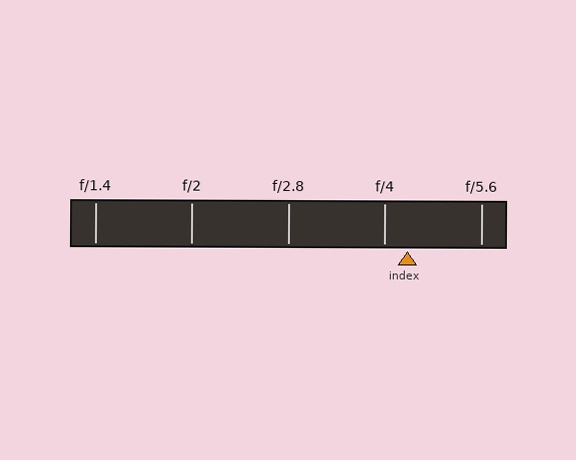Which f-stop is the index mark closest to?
The index mark is closest to f/4.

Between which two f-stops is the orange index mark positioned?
The index mark is between f/4 and f/5.6.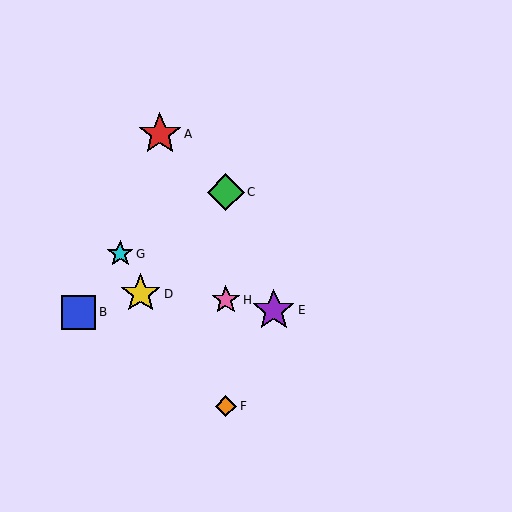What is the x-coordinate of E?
Object E is at x≈274.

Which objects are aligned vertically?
Objects C, F, H are aligned vertically.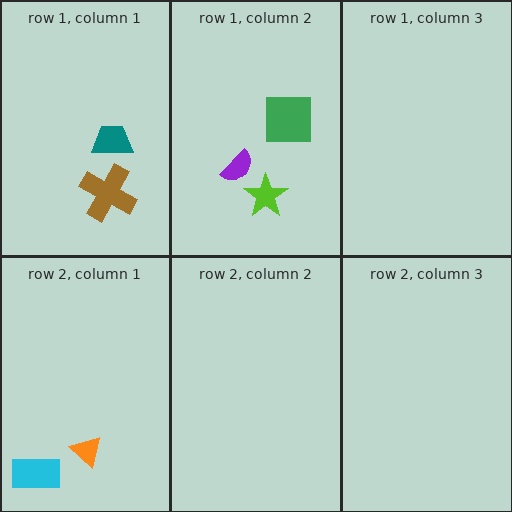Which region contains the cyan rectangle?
The row 2, column 1 region.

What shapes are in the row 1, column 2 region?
The lime star, the purple semicircle, the green square.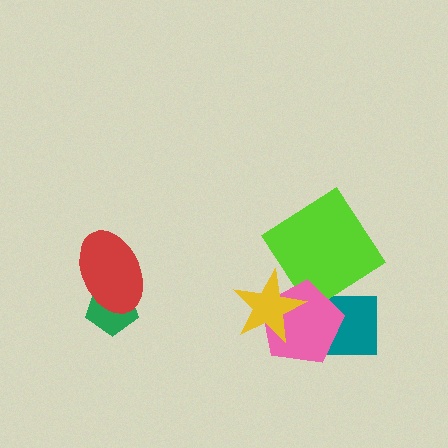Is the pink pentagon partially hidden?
Yes, it is partially covered by another shape.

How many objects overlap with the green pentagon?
1 object overlaps with the green pentagon.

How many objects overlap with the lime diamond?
1 object overlaps with the lime diamond.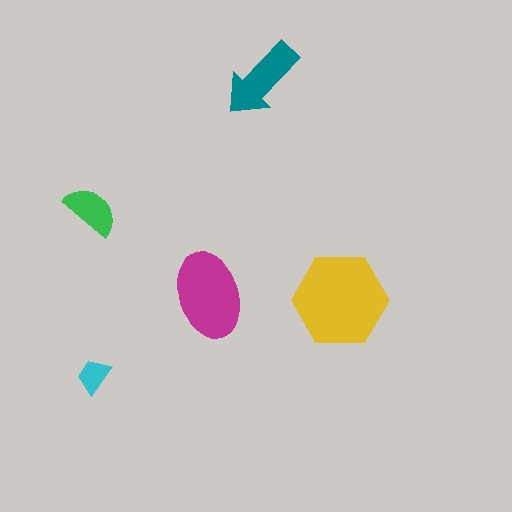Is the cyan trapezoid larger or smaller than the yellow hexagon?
Smaller.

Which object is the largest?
The yellow hexagon.